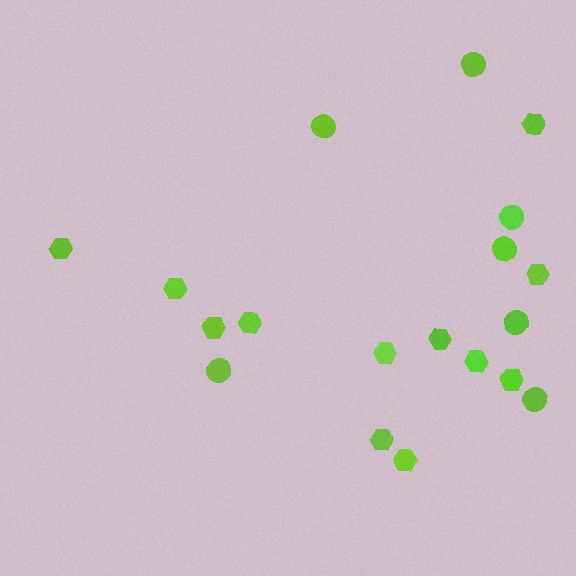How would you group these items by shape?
There are 2 groups: one group of hexagons (12) and one group of circles (7).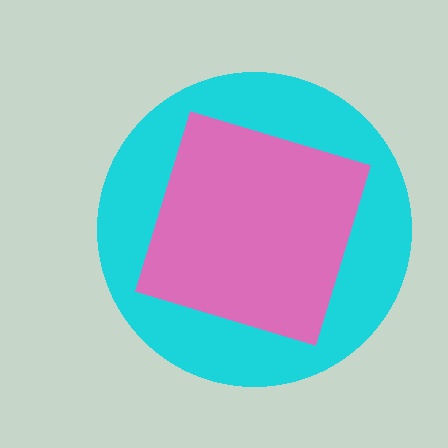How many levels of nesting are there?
2.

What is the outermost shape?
The cyan circle.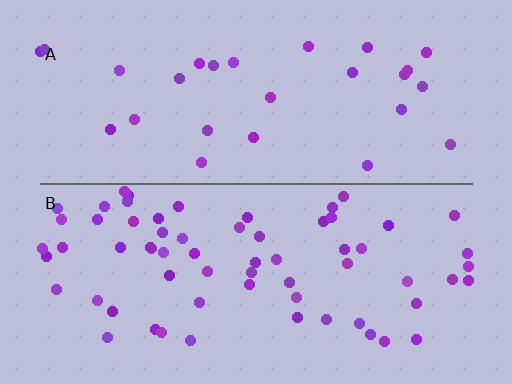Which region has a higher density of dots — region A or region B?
B (the bottom).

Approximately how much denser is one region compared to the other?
Approximately 2.3× — region B over region A.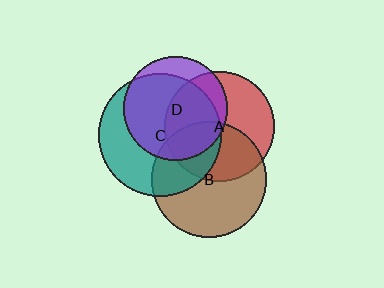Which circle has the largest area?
Circle C (teal).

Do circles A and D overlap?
Yes.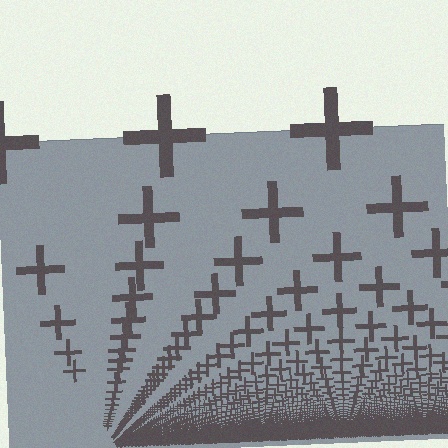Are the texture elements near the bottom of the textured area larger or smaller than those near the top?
Smaller. The gradient is inverted — elements near the bottom are smaller and denser.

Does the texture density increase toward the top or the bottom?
Density increases toward the bottom.